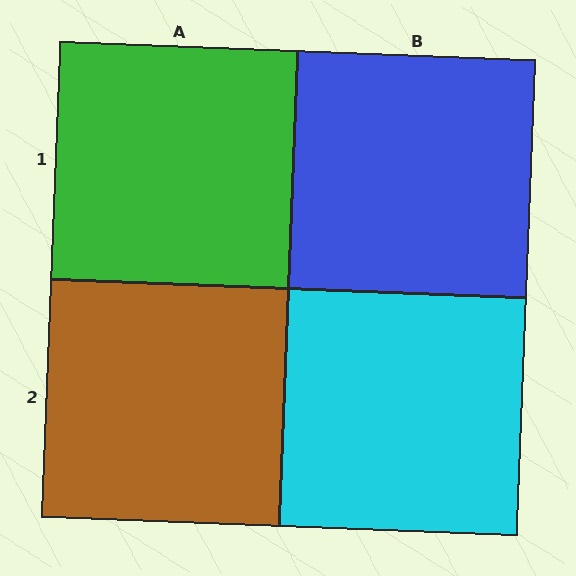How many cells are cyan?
1 cell is cyan.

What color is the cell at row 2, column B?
Cyan.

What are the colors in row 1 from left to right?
Green, blue.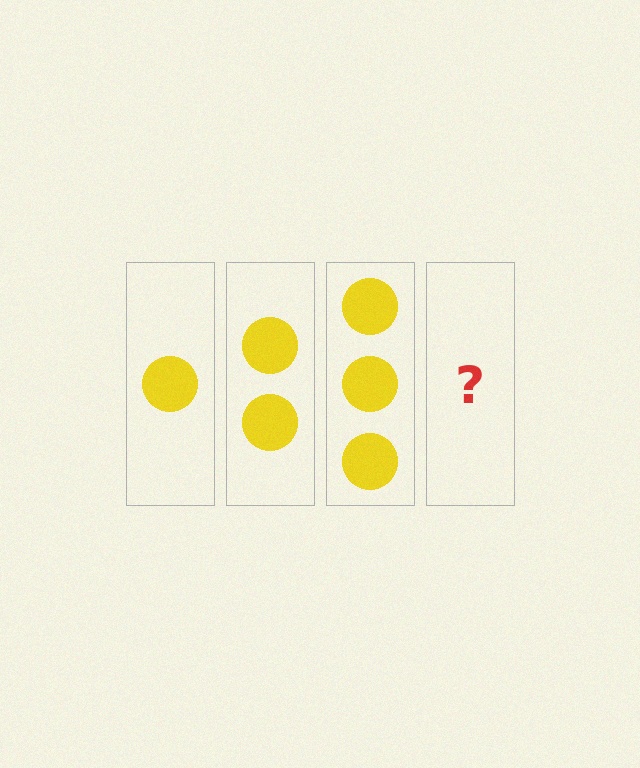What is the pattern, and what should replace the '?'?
The pattern is that each step adds one more circle. The '?' should be 4 circles.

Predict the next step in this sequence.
The next step is 4 circles.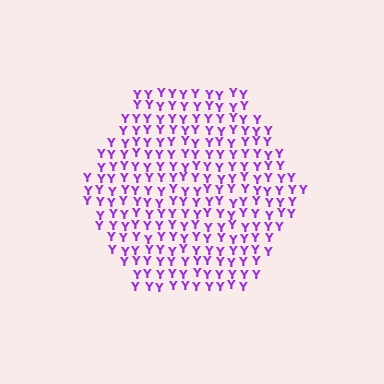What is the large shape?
The large shape is a hexagon.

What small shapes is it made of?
It is made of small letter Y's.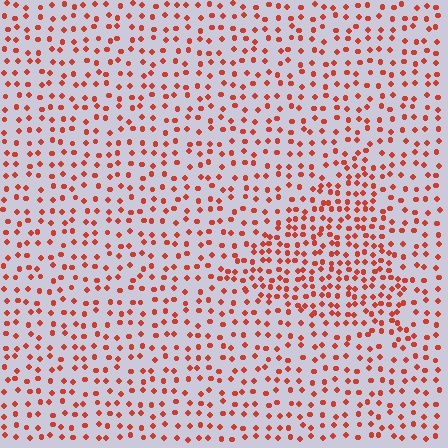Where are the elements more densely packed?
The elements are more densely packed inside the triangle boundary.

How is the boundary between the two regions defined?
The boundary is defined by a change in element density (approximately 1.8x ratio). All elements are the same color, size, and shape.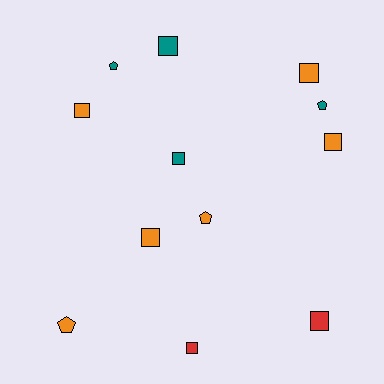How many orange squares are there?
There are 4 orange squares.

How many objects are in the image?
There are 12 objects.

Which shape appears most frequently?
Square, with 8 objects.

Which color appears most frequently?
Orange, with 6 objects.